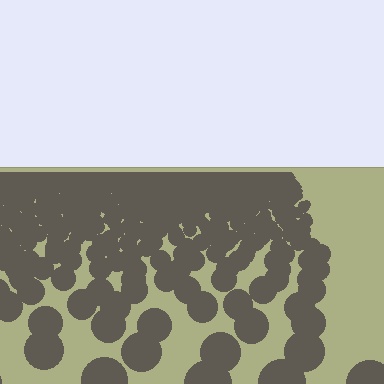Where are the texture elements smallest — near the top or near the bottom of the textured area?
Near the top.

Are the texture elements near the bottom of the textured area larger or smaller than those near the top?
Larger. Near the bottom, elements are closer to the viewer and appear at a bigger on-screen size.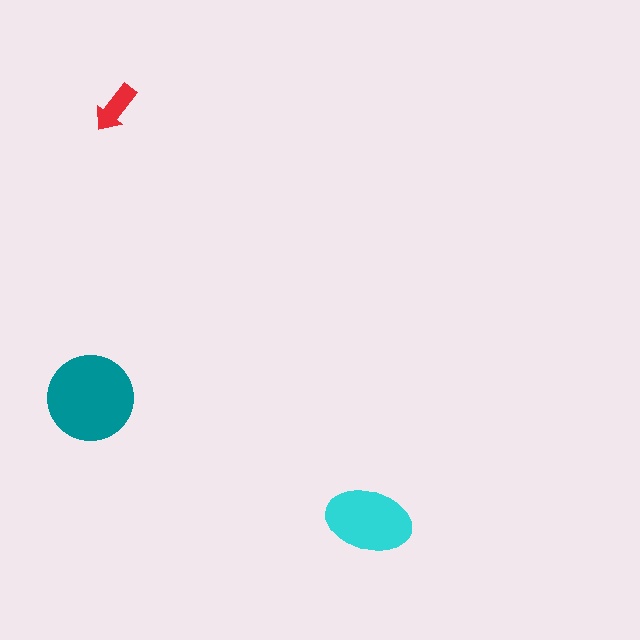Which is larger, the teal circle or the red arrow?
The teal circle.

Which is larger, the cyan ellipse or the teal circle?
The teal circle.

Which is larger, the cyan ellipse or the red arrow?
The cyan ellipse.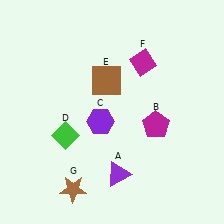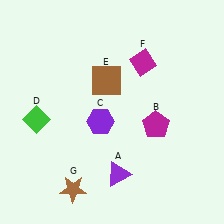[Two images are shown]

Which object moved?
The green diamond (D) moved left.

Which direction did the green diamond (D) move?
The green diamond (D) moved left.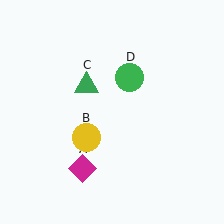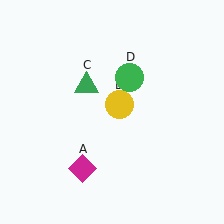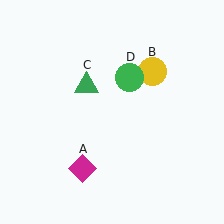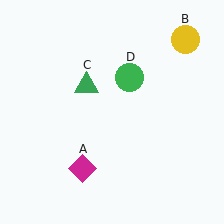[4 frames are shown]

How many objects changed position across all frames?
1 object changed position: yellow circle (object B).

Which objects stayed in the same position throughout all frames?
Magenta diamond (object A) and green triangle (object C) and green circle (object D) remained stationary.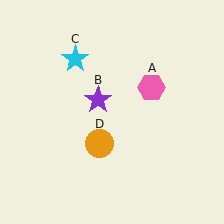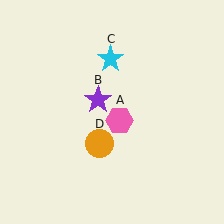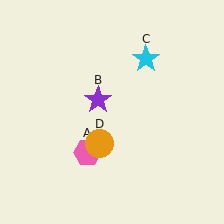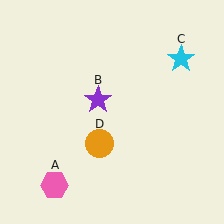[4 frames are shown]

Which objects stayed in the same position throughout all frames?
Purple star (object B) and orange circle (object D) remained stationary.